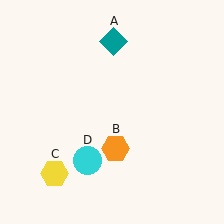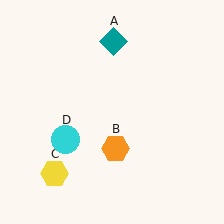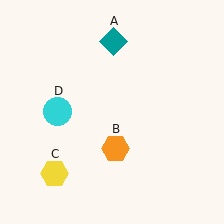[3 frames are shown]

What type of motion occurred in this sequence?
The cyan circle (object D) rotated clockwise around the center of the scene.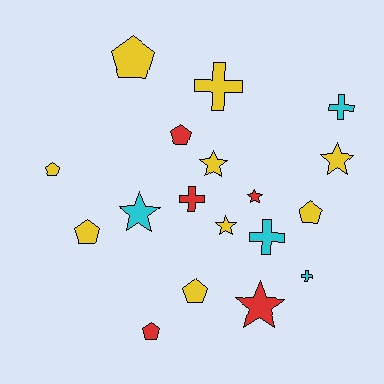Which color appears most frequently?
Yellow, with 9 objects.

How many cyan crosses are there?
There are 3 cyan crosses.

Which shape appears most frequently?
Pentagon, with 7 objects.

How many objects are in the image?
There are 18 objects.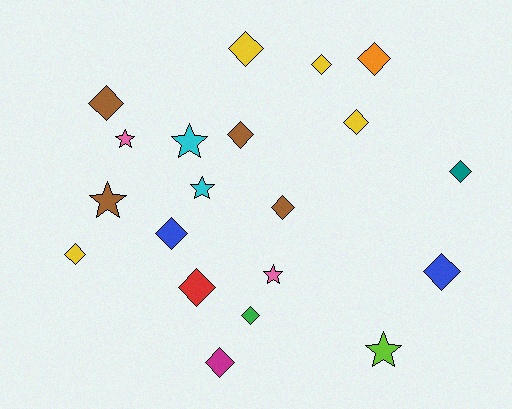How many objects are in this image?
There are 20 objects.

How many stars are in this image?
There are 6 stars.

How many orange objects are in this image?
There is 1 orange object.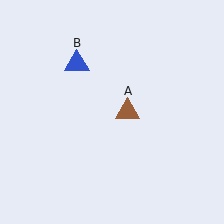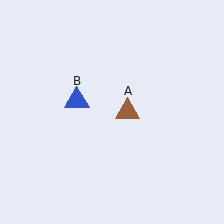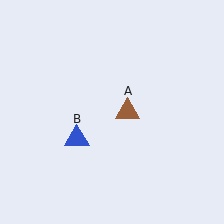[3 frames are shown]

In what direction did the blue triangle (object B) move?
The blue triangle (object B) moved down.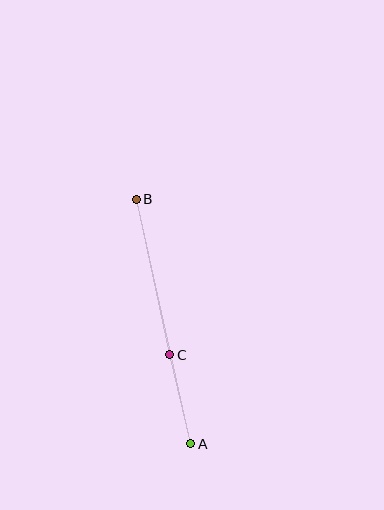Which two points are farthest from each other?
Points A and B are farthest from each other.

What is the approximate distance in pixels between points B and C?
The distance between B and C is approximately 159 pixels.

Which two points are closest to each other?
Points A and C are closest to each other.